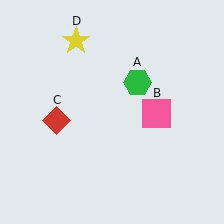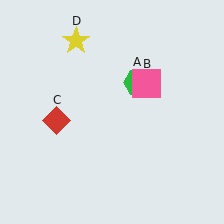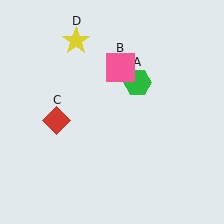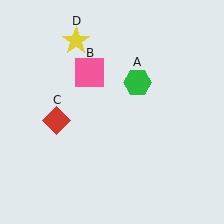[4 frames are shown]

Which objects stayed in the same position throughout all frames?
Green hexagon (object A) and red diamond (object C) and yellow star (object D) remained stationary.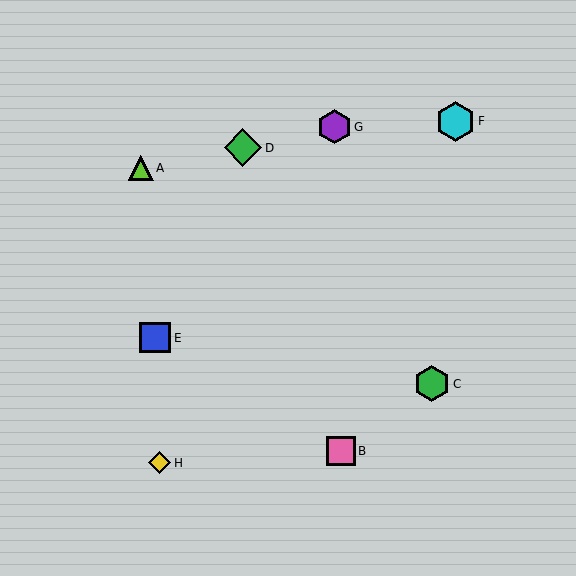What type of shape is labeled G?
Shape G is a purple hexagon.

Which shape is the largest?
The cyan hexagon (labeled F) is the largest.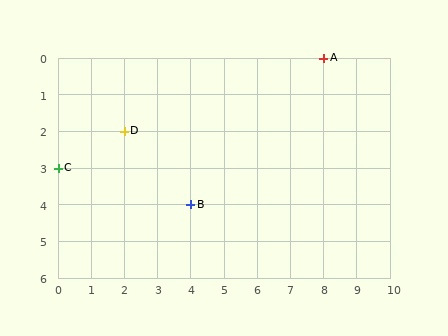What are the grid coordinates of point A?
Point A is at grid coordinates (8, 0).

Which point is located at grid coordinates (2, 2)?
Point D is at (2, 2).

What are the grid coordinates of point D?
Point D is at grid coordinates (2, 2).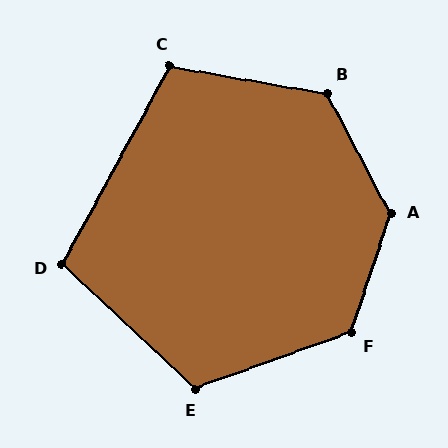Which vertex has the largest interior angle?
A, at approximately 134 degrees.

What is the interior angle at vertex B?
Approximately 127 degrees (obtuse).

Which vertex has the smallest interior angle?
D, at approximately 105 degrees.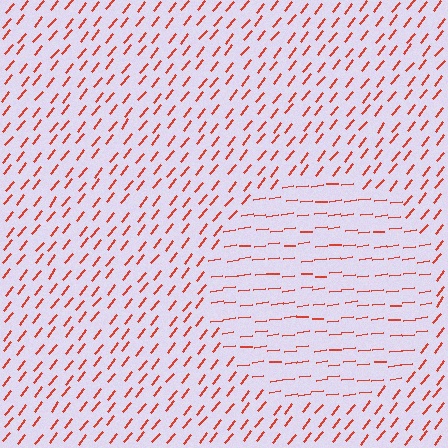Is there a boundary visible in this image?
Yes, there is a texture boundary formed by a change in line orientation.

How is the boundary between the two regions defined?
The boundary is defined purely by a change in line orientation (approximately 45 degrees difference). All lines are the same color and thickness.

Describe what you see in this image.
The image is filled with small red line segments. A circle region in the image has lines oriented differently from the surrounding lines, creating a visible texture boundary.